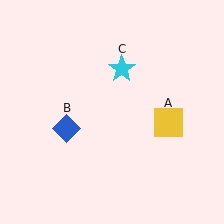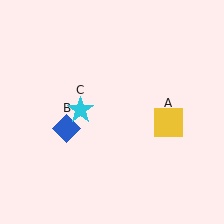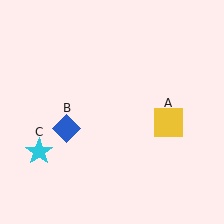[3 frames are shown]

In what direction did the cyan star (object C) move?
The cyan star (object C) moved down and to the left.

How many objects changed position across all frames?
1 object changed position: cyan star (object C).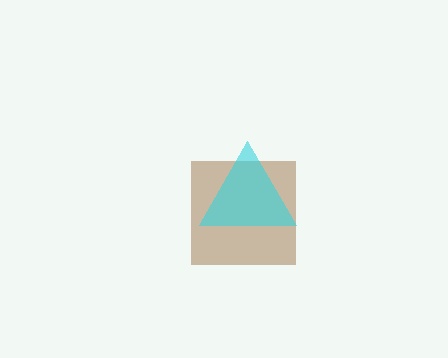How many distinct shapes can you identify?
There are 2 distinct shapes: a brown square, a cyan triangle.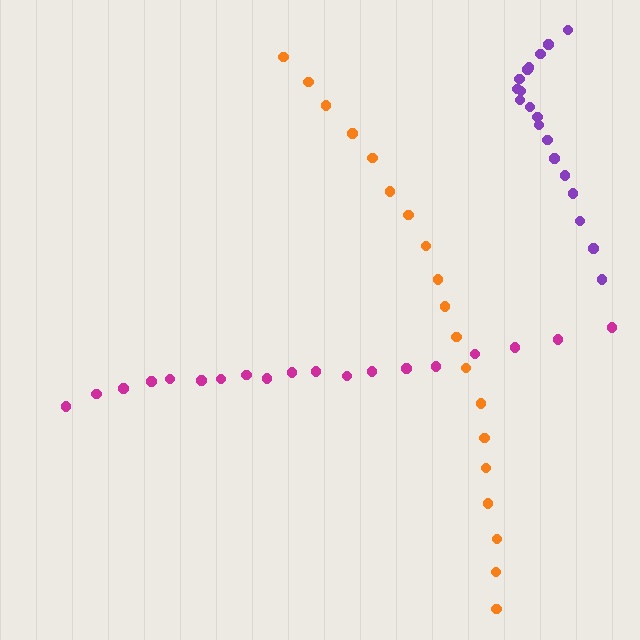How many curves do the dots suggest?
There are 3 distinct paths.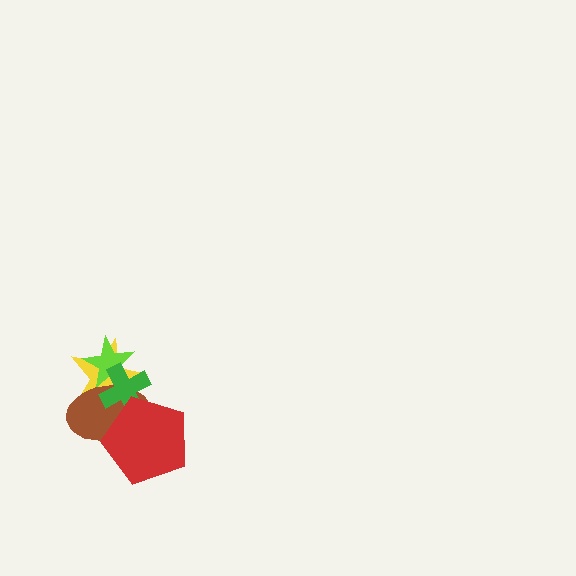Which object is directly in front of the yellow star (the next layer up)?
The lime star is directly in front of the yellow star.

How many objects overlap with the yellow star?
4 objects overlap with the yellow star.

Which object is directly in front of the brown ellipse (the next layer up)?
The green cross is directly in front of the brown ellipse.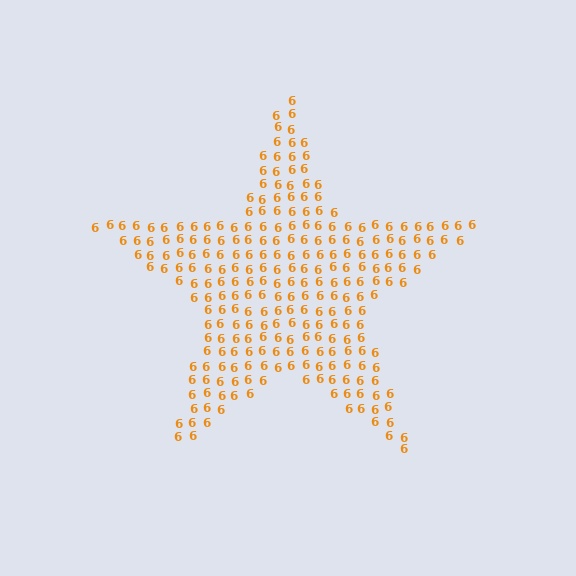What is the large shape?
The large shape is a star.